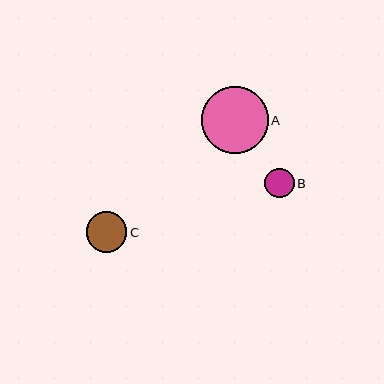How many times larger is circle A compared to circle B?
Circle A is approximately 2.3 times the size of circle B.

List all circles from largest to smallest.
From largest to smallest: A, C, B.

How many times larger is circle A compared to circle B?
Circle A is approximately 2.3 times the size of circle B.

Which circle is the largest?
Circle A is the largest with a size of approximately 67 pixels.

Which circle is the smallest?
Circle B is the smallest with a size of approximately 29 pixels.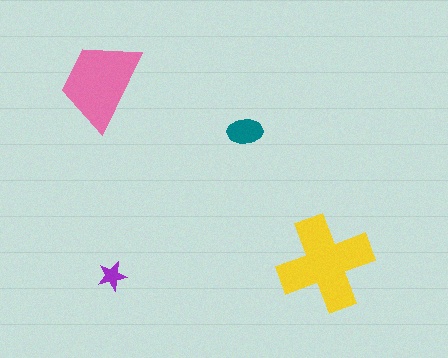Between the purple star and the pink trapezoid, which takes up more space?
The pink trapezoid.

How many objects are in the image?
There are 4 objects in the image.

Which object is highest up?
The pink trapezoid is topmost.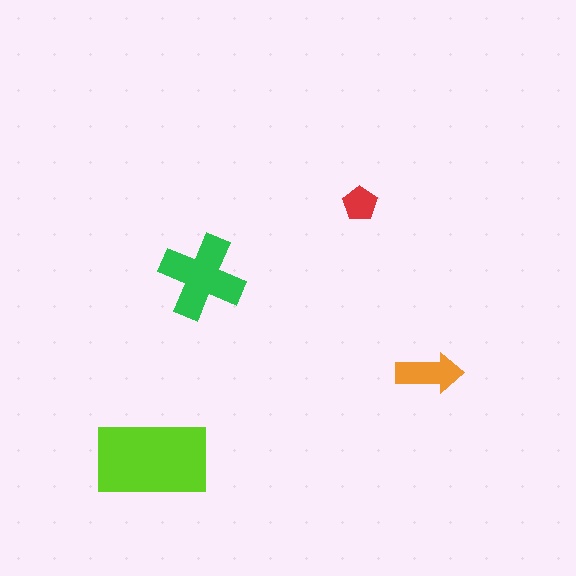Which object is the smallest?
The red pentagon.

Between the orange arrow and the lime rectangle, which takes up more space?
The lime rectangle.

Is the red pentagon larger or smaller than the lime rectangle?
Smaller.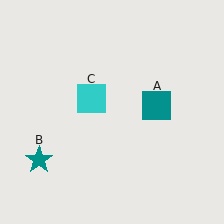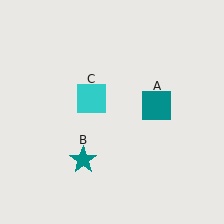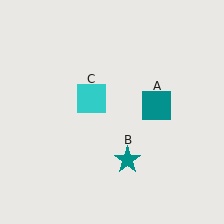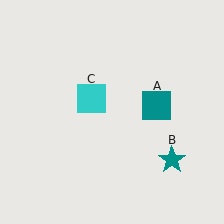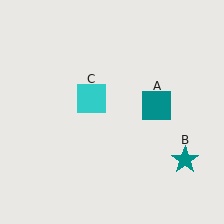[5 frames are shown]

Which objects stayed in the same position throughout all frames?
Teal square (object A) and cyan square (object C) remained stationary.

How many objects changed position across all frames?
1 object changed position: teal star (object B).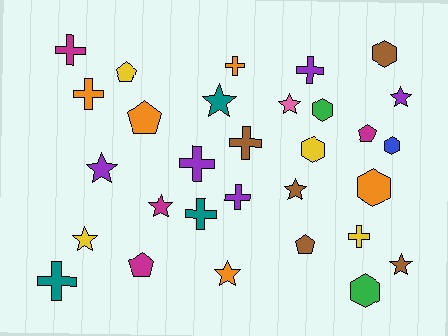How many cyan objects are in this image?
There are no cyan objects.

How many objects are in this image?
There are 30 objects.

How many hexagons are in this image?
There are 6 hexagons.